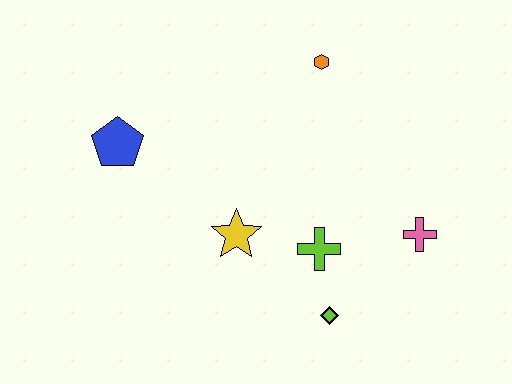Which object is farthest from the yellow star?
The orange hexagon is farthest from the yellow star.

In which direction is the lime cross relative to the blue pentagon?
The lime cross is to the right of the blue pentagon.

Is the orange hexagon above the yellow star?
Yes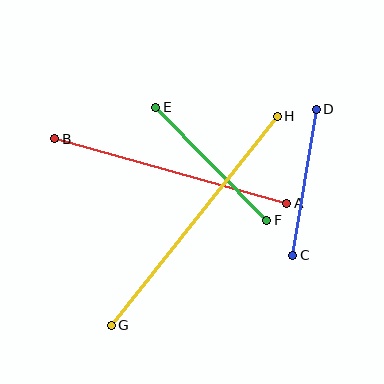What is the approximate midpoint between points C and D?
The midpoint is at approximately (305, 182) pixels.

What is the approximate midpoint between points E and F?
The midpoint is at approximately (211, 164) pixels.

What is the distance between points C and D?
The distance is approximately 148 pixels.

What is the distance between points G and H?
The distance is approximately 267 pixels.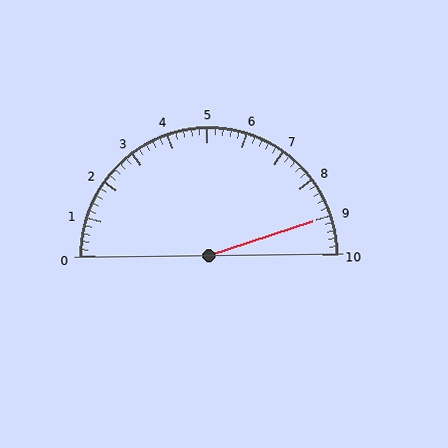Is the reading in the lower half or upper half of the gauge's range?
The reading is in the upper half of the range (0 to 10).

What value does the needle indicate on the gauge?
The needle indicates approximately 9.0.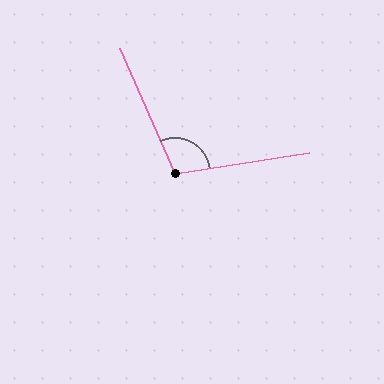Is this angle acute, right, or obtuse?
It is obtuse.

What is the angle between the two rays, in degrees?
Approximately 105 degrees.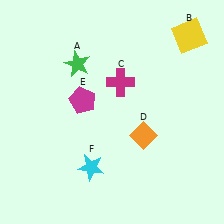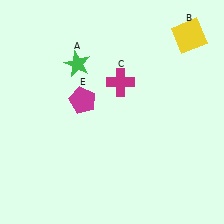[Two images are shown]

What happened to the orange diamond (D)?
The orange diamond (D) was removed in Image 2. It was in the bottom-right area of Image 1.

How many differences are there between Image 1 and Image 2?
There are 2 differences between the two images.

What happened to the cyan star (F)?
The cyan star (F) was removed in Image 2. It was in the bottom-left area of Image 1.